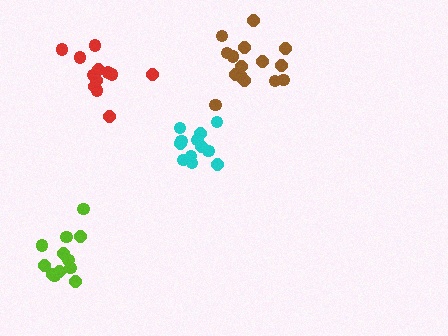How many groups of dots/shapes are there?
There are 4 groups.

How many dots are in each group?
Group 1: 12 dots, Group 2: 12 dots, Group 3: 12 dots, Group 4: 15 dots (51 total).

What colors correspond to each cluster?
The clusters are colored: lime, cyan, red, brown.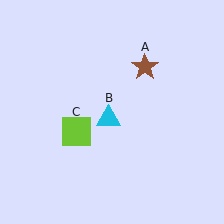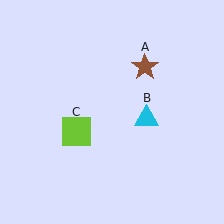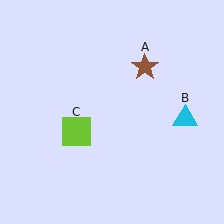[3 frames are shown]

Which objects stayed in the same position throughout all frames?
Brown star (object A) and lime square (object C) remained stationary.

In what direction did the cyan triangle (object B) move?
The cyan triangle (object B) moved right.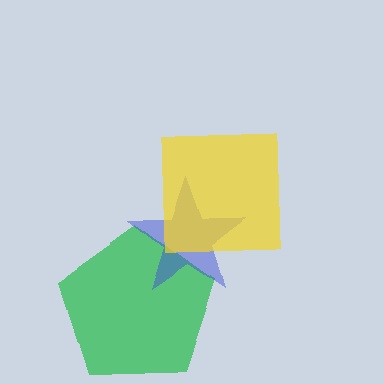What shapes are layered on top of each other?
The layered shapes are: a green pentagon, a blue star, a yellow square.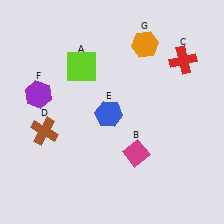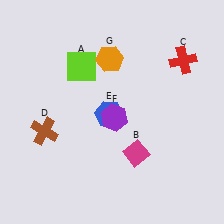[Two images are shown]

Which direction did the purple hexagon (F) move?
The purple hexagon (F) moved right.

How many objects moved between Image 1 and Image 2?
2 objects moved between the two images.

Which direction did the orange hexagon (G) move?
The orange hexagon (G) moved left.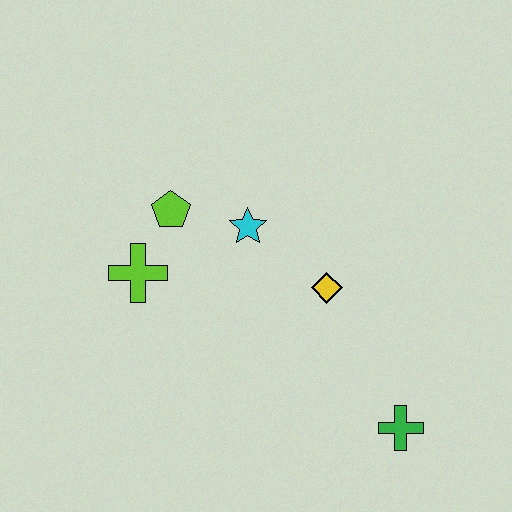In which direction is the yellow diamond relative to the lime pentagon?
The yellow diamond is to the right of the lime pentagon.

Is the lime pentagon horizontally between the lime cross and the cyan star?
Yes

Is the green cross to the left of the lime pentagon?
No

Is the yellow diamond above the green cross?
Yes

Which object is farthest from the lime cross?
The green cross is farthest from the lime cross.